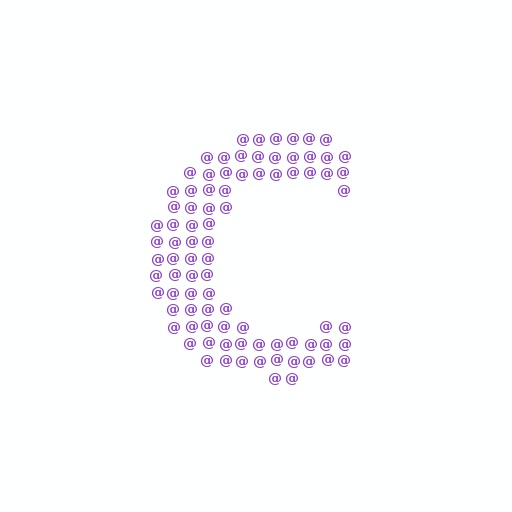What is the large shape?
The large shape is the letter C.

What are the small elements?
The small elements are at signs.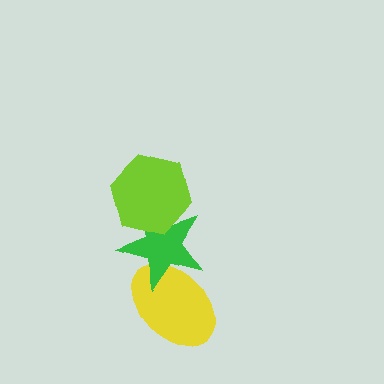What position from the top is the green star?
The green star is 2nd from the top.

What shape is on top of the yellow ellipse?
The green star is on top of the yellow ellipse.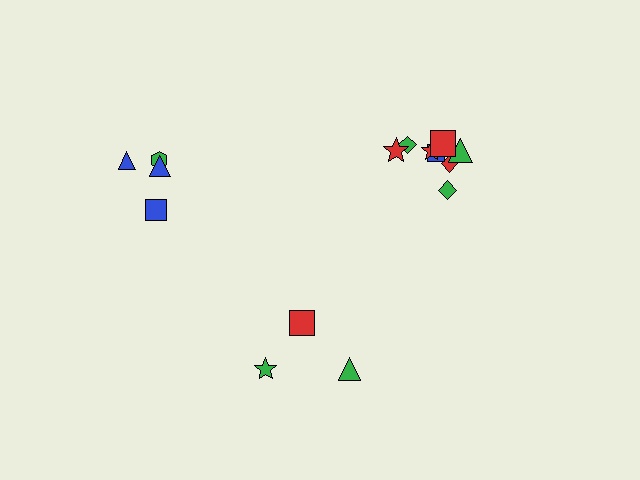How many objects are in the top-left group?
There are 4 objects.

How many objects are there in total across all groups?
There are 15 objects.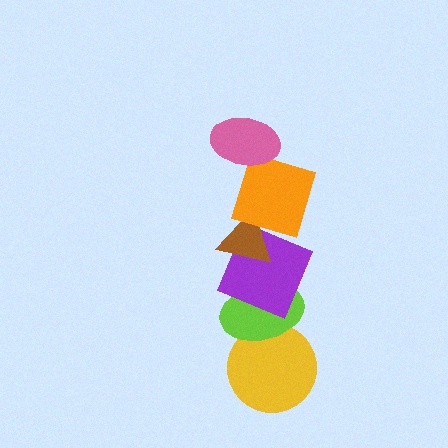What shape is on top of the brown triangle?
The orange square is on top of the brown triangle.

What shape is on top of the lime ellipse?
The purple square is on top of the lime ellipse.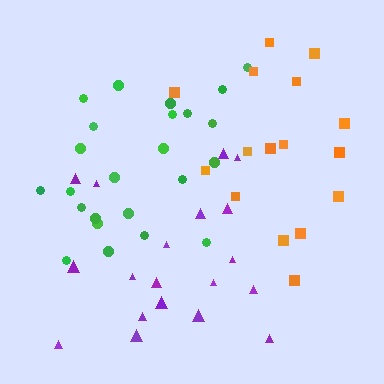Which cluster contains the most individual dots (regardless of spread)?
Green (24).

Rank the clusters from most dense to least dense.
green, purple, orange.